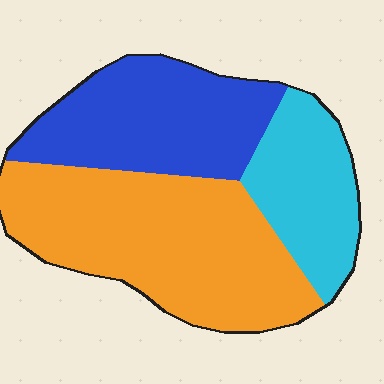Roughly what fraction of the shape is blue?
Blue covers roughly 30% of the shape.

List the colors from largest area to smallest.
From largest to smallest: orange, blue, cyan.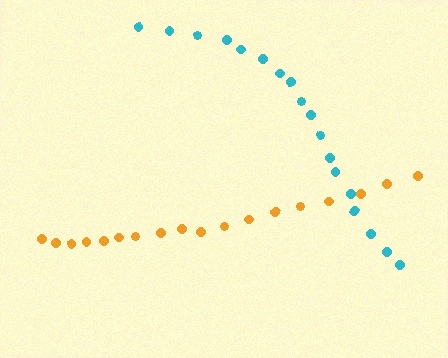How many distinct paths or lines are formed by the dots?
There are 2 distinct paths.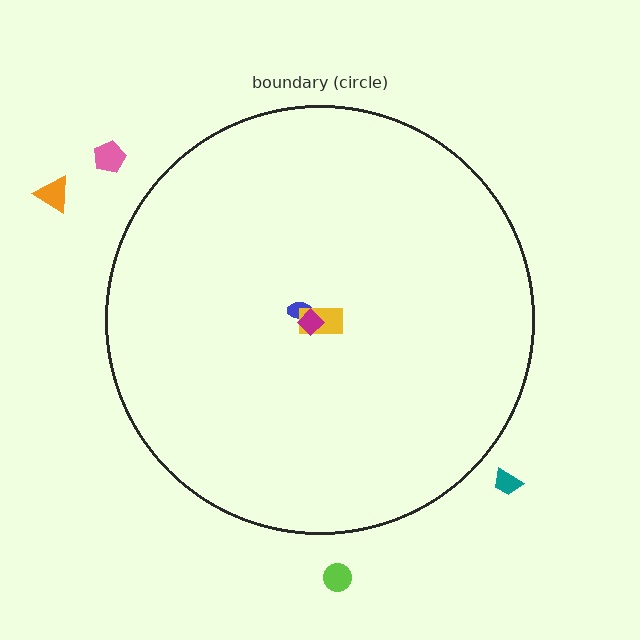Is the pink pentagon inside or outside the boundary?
Outside.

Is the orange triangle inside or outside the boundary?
Outside.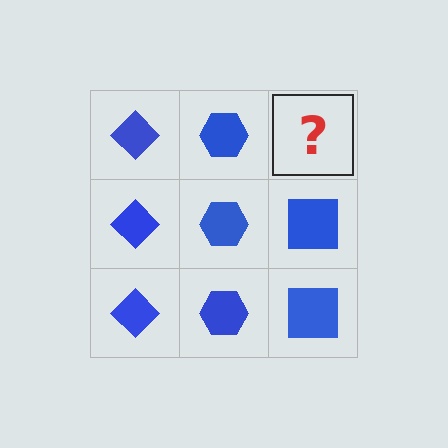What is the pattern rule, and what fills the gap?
The rule is that each column has a consistent shape. The gap should be filled with a blue square.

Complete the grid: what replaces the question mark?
The question mark should be replaced with a blue square.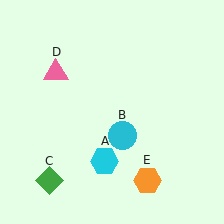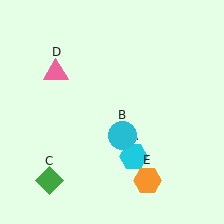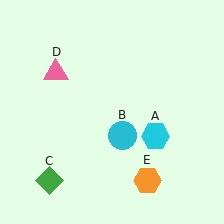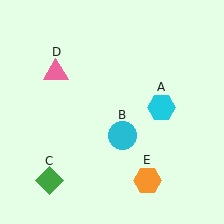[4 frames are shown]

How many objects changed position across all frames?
1 object changed position: cyan hexagon (object A).